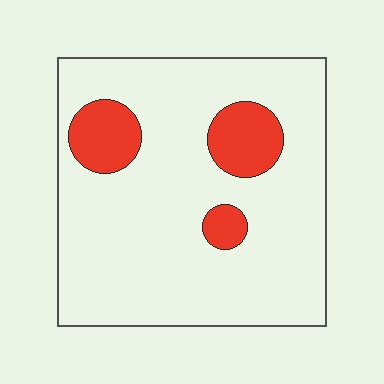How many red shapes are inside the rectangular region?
3.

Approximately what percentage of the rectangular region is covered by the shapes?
Approximately 15%.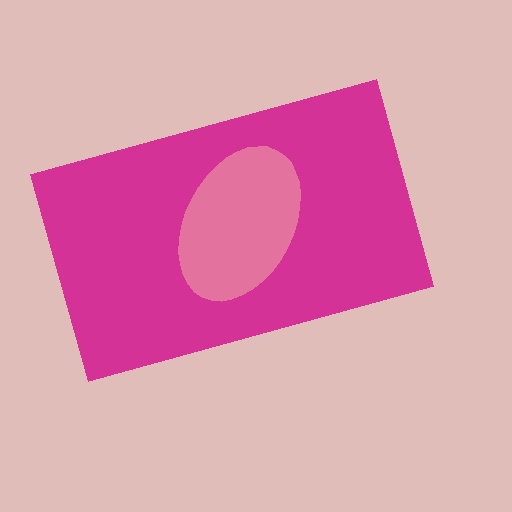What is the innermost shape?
The pink ellipse.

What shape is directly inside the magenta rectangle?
The pink ellipse.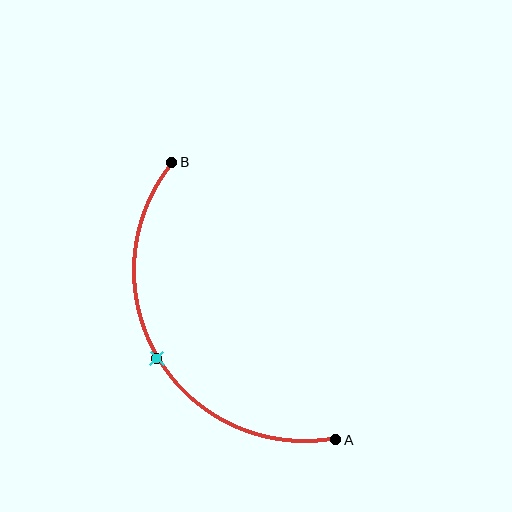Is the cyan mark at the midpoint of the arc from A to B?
Yes. The cyan mark lies on the arc at equal arc-length from both A and B — it is the arc midpoint.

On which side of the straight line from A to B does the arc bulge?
The arc bulges to the left of the straight line connecting A and B.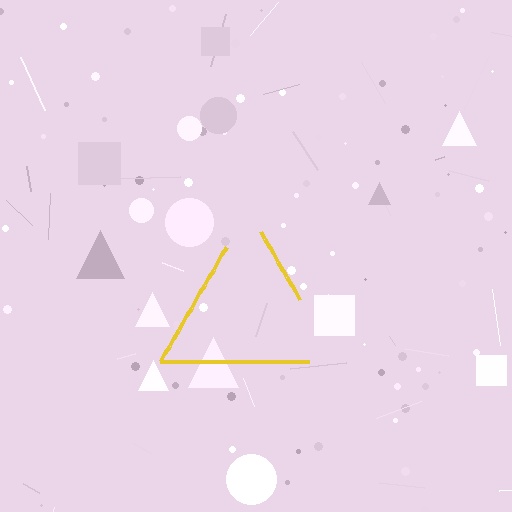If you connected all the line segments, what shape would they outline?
They would outline a triangle.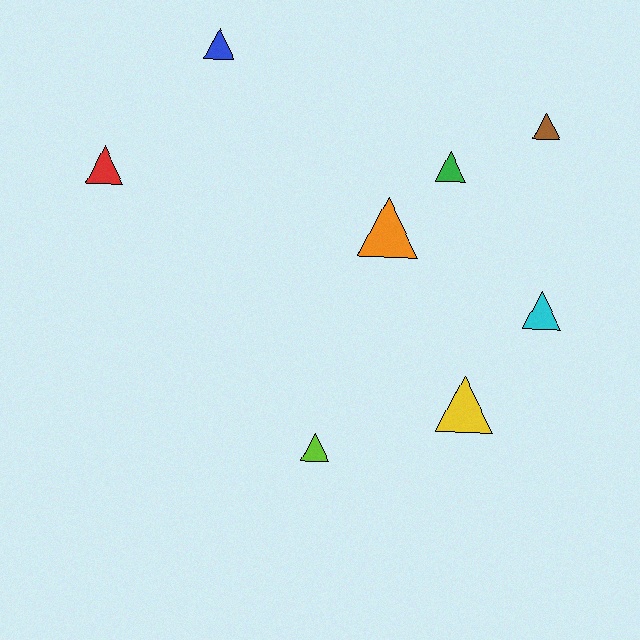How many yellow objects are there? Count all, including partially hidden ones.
There is 1 yellow object.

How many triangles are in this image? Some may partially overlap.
There are 8 triangles.